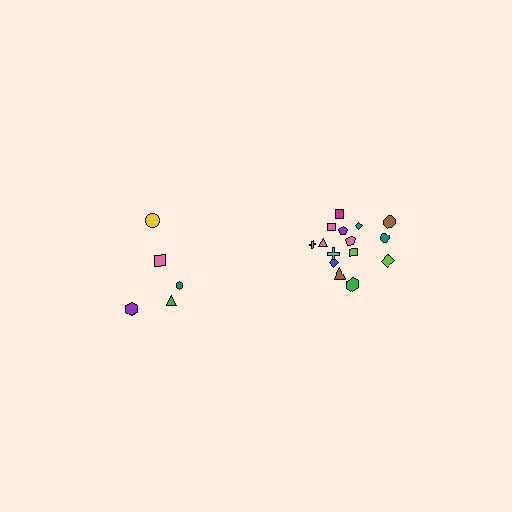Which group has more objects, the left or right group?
The right group.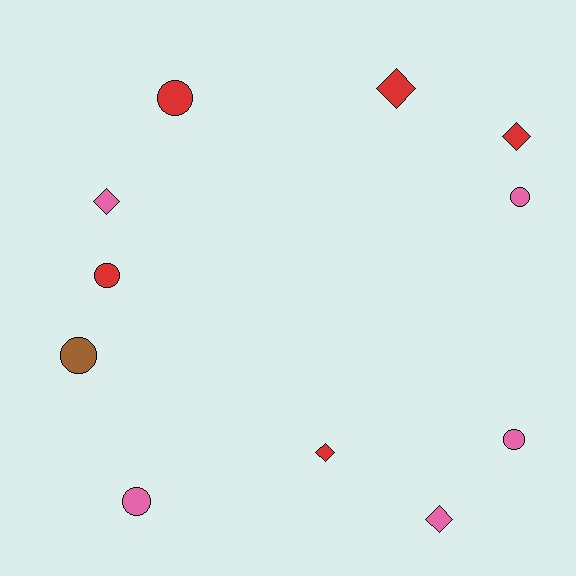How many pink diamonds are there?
There are 2 pink diamonds.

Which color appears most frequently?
Red, with 5 objects.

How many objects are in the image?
There are 11 objects.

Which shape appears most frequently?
Circle, with 6 objects.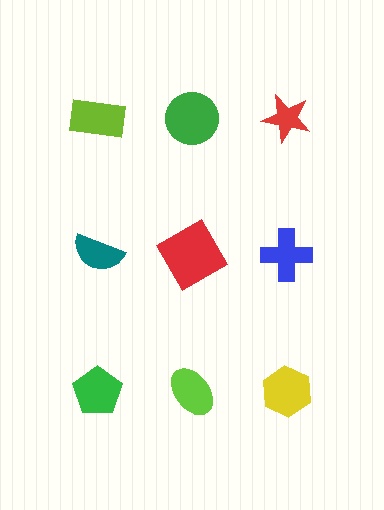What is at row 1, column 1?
A lime rectangle.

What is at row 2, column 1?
A teal semicircle.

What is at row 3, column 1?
A green pentagon.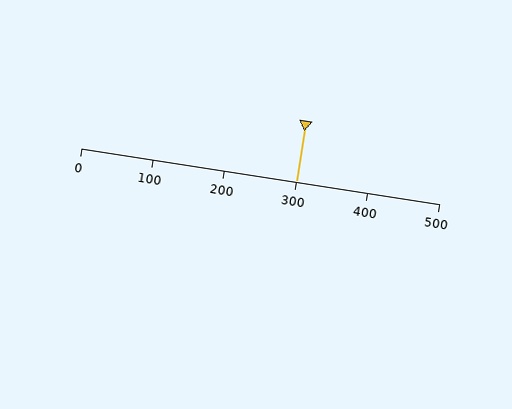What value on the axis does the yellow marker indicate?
The marker indicates approximately 300.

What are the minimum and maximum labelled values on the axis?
The axis runs from 0 to 500.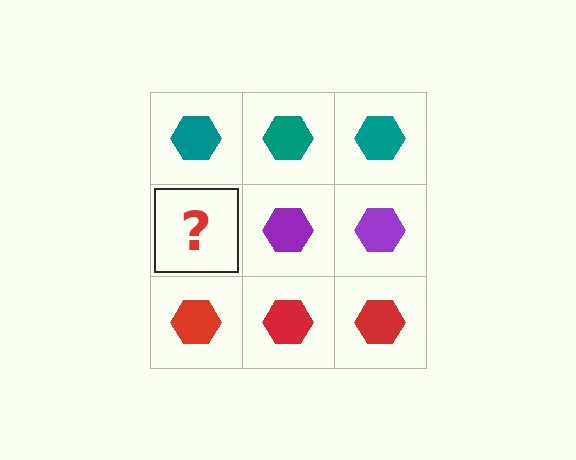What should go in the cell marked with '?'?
The missing cell should contain a purple hexagon.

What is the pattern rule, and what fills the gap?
The rule is that each row has a consistent color. The gap should be filled with a purple hexagon.